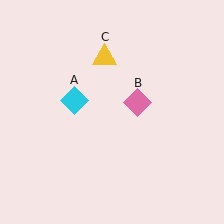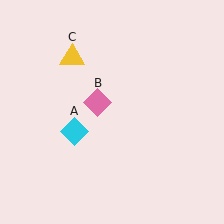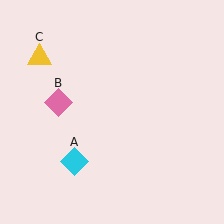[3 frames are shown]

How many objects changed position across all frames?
3 objects changed position: cyan diamond (object A), pink diamond (object B), yellow triangle (object C).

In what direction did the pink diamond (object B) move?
The pink diamond (object B) moved left.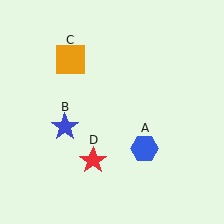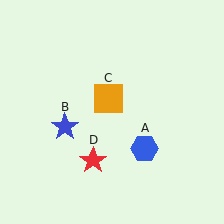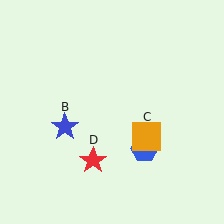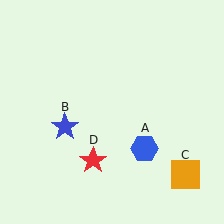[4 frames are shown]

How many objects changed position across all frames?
1 object changed position: orange square (object C).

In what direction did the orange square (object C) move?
The orange square (object C) moved down and to the right.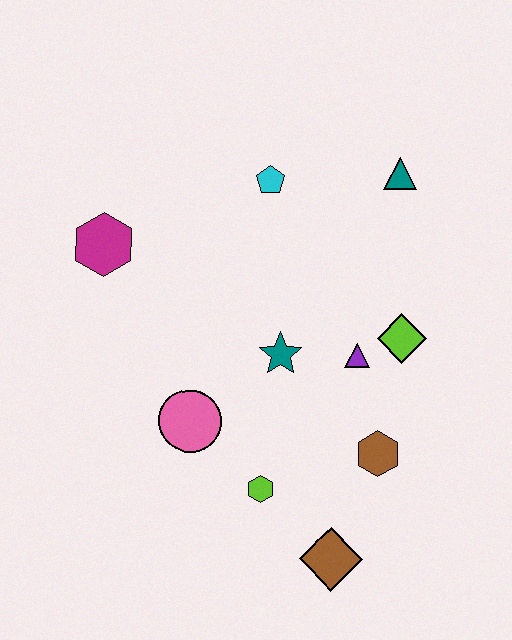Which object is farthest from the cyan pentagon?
The brown diamond is farthest from the cyan pentagon.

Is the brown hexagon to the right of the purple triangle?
Yes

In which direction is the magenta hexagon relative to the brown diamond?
The magenta hexagon is above the brown diamond.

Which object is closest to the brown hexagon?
The purple triangle is closest to the brown hexagon.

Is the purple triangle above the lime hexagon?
Yes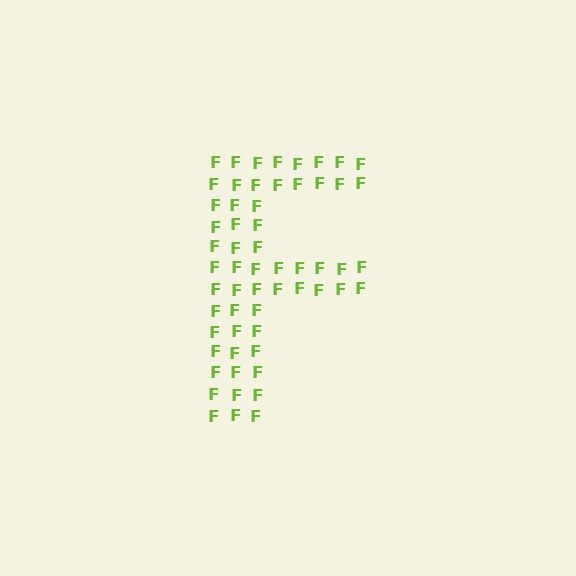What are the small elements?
The small elements are letter F's.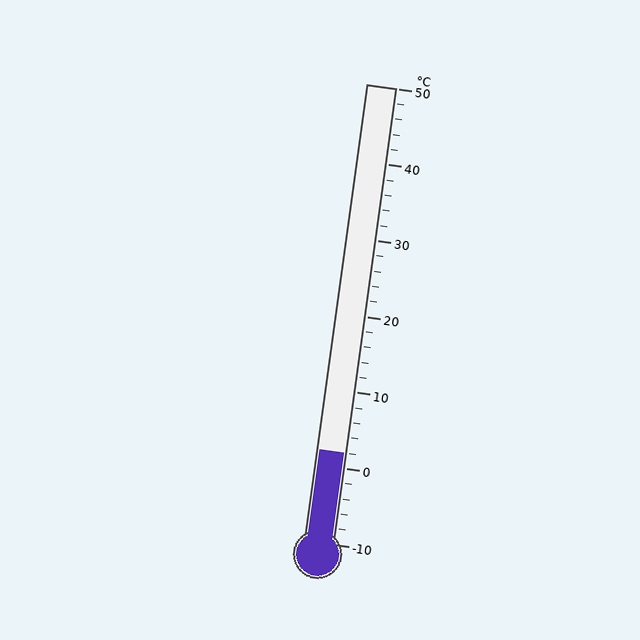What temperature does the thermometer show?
The thermometer shows approximately 2°C.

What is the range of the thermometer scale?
The thermometer scale ranges from -10°C to 50°C.